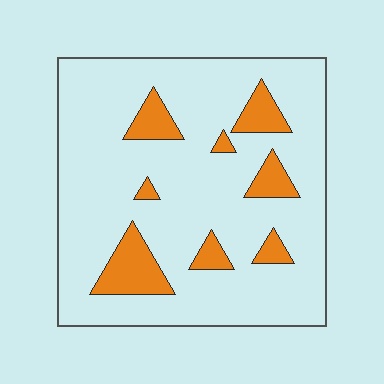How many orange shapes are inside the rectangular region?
8.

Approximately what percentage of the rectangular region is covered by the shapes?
Approximately 15%.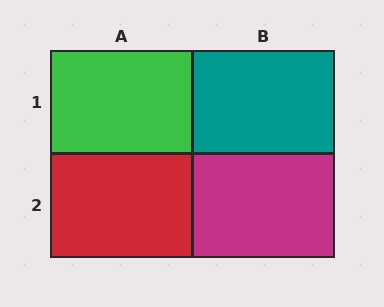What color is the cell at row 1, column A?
Green.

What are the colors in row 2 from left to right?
Red, magenta.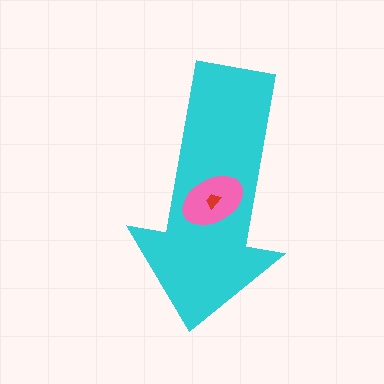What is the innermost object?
The red trapezoid.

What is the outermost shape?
The cyan arrow.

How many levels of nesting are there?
3.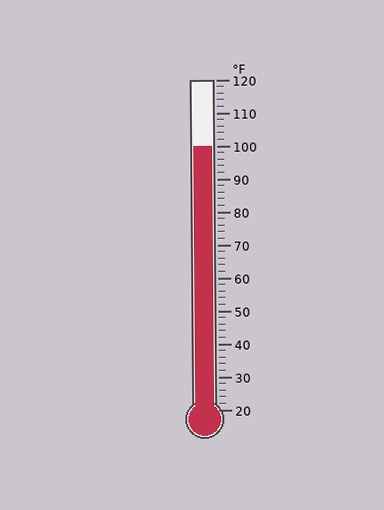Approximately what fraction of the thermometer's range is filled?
The thermometer is filled to approximately 80% of its range.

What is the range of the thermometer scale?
The thermometer scale ranges from 20°F to 120°F.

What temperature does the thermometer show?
The thermometer shows approximately 100°F.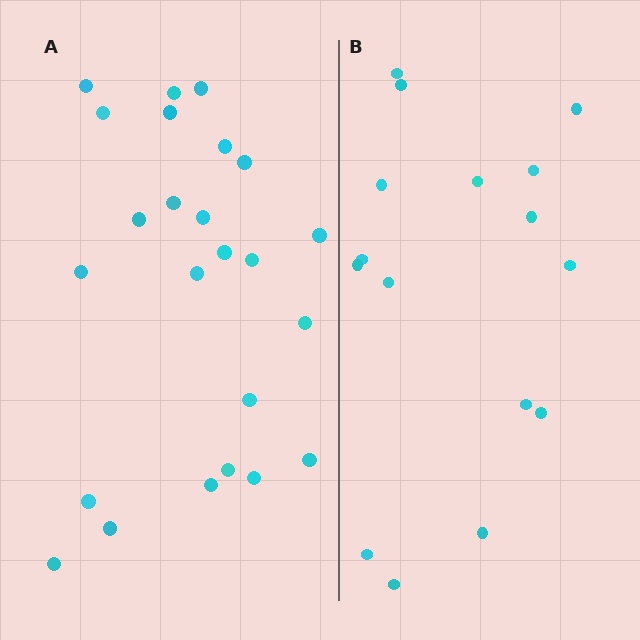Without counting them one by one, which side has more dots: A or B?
Region A (the left region) has more dots.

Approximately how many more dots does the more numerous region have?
Region A has roughly 8 or so more dots than region B.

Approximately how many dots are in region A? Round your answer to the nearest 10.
About 20 dots. (The exact count is 24, which rounds to 20.)